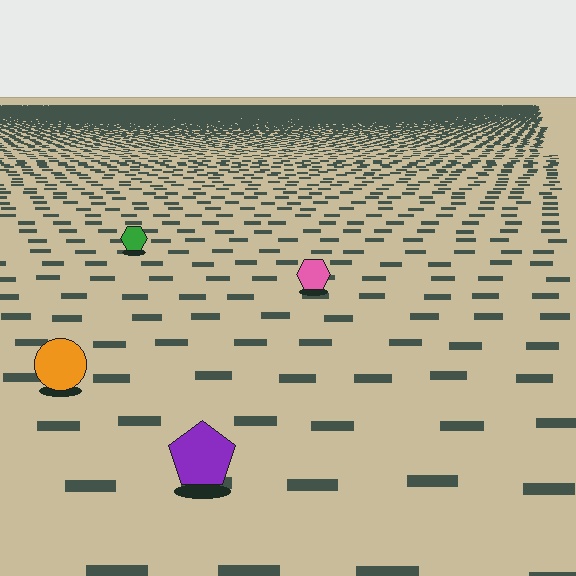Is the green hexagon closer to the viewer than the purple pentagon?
No. The purple pentagon is closer — you can tell from the texture gradient: the ground texture is coarser near it.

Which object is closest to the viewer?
The purple pentagon is closest. The texture marks near it are larger and more spread out.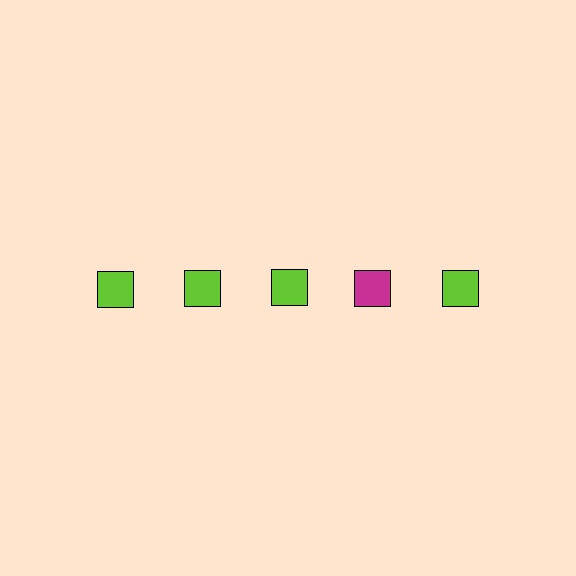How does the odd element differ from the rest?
It has a different color: magenta instead of lime.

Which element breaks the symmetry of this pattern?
The magenta square in the top row, second from right column breaks the symmetry. All other shapes are lime squares.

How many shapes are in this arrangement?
There are 5 shapes arranged in a grid pattern.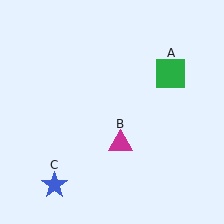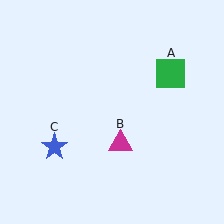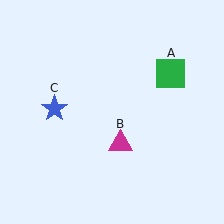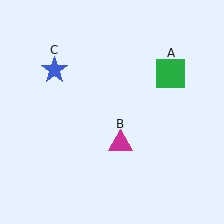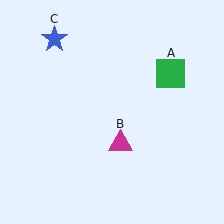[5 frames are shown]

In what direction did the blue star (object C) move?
The blue star (object C) moved up.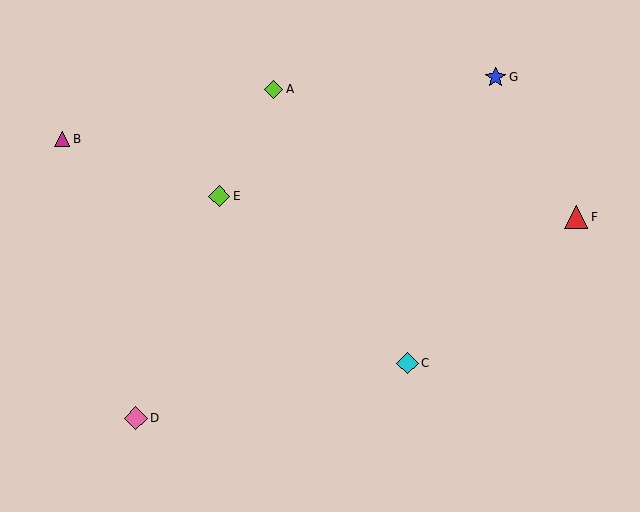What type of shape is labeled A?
Shape A is a lime diamond.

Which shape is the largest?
The red triangle (labeled F) is the largest.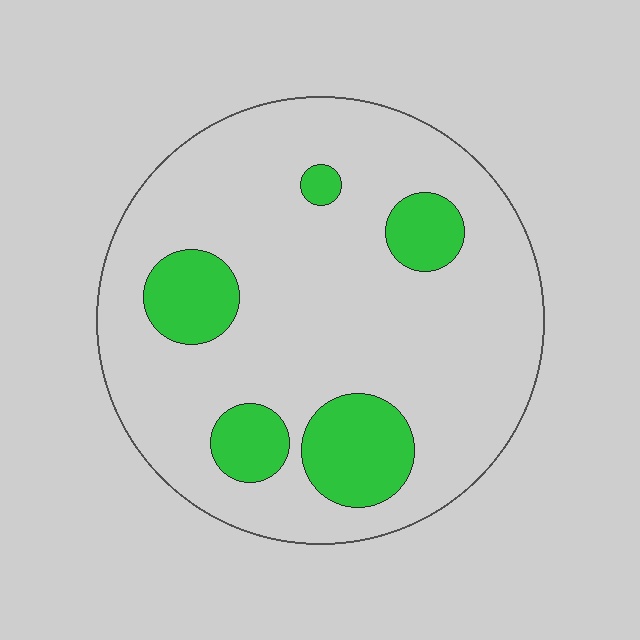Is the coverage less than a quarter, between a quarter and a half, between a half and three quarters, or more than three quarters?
Less than a quarter.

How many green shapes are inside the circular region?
5.